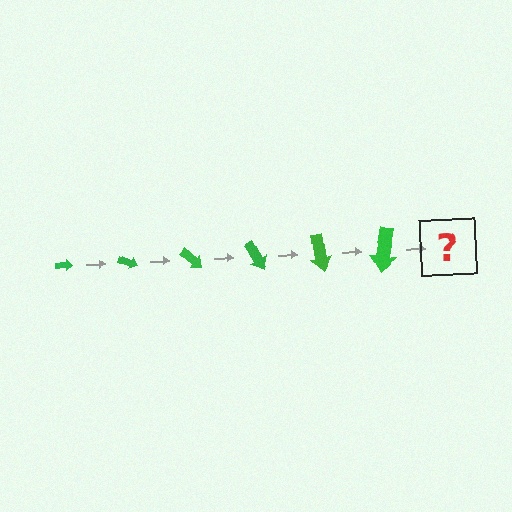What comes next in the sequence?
The next element should be an arrow, larger than the previous one and rotated 120 degrees from the start.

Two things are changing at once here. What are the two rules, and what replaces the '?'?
The two rules are that the arrow grows larger each step and it rotates 20 degrees each step. The '?' should be an arrow, larger than the previous one and rotated 120 degrees from the start.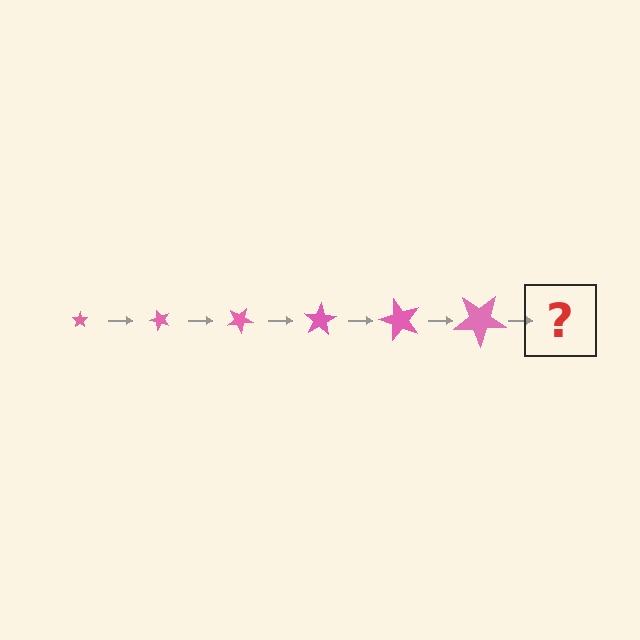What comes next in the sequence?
The next element should be a star, larger than the previous one and rotated 300 degrees from the start.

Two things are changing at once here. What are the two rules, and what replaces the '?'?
The two rules are that the star grows larger each step and it rotates 50 degrees each step. The '?' should be a star, larger than the previous one and rotated 300 degrees from the start.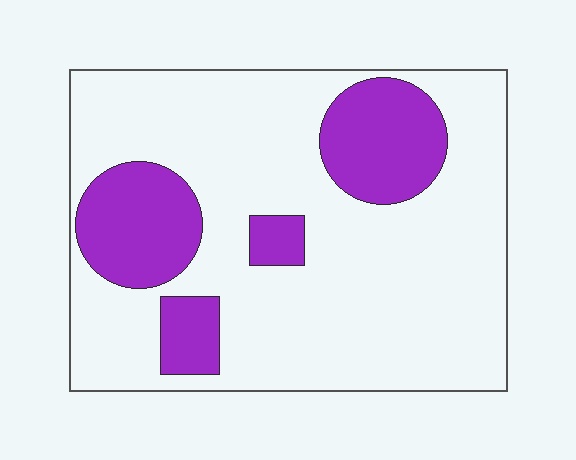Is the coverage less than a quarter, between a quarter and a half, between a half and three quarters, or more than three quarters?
Less than a quarter.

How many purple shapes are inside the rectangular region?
4.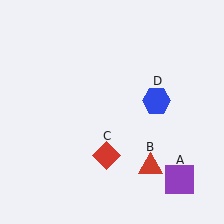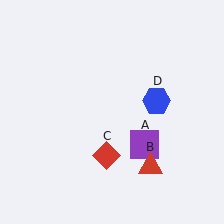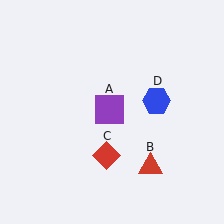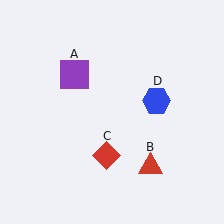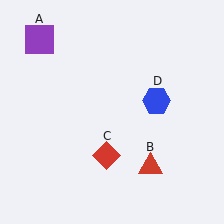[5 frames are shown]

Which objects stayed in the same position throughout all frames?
Red triangle (object B) and red diamond (object C) and blue hexagon (object D) remained stationary.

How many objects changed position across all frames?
1 object changed position: purple square (object A).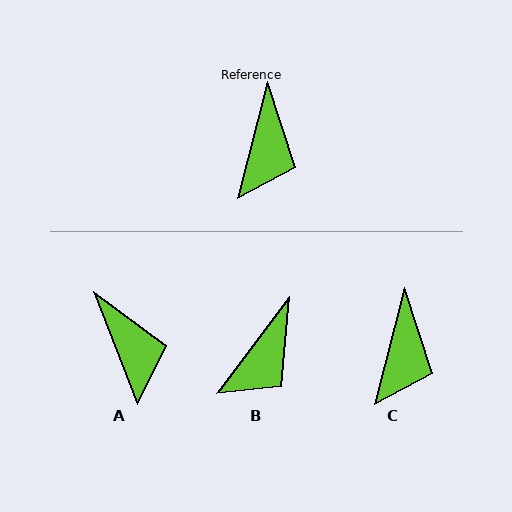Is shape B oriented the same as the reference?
No, it is off by about 23 degrees.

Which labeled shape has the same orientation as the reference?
C.